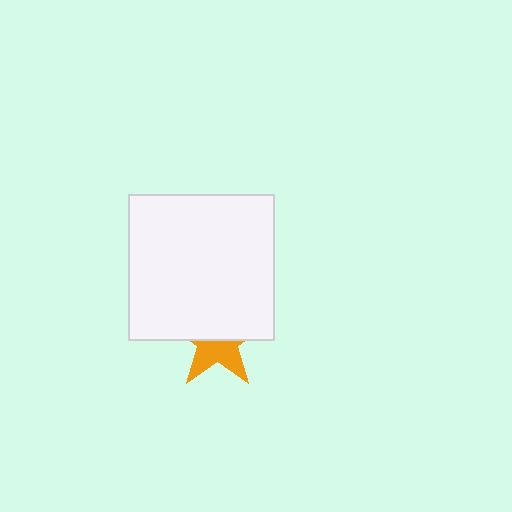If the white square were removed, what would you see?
You would see the complete orange star.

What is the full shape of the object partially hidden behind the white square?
The partially hidden object is an orange star.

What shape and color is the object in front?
The object in front is a white square.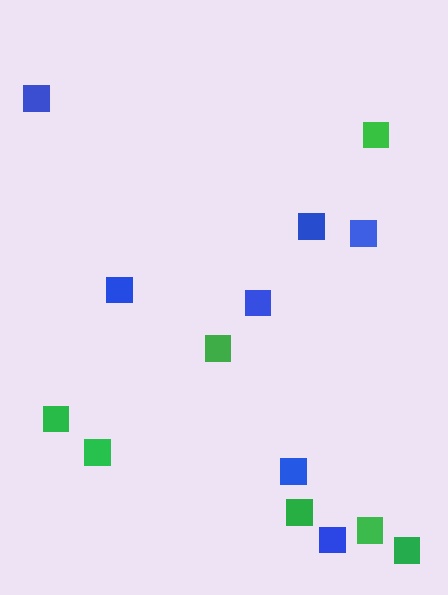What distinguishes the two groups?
There are 2 groups: one group of green squares (7) and one group of blue squares (7).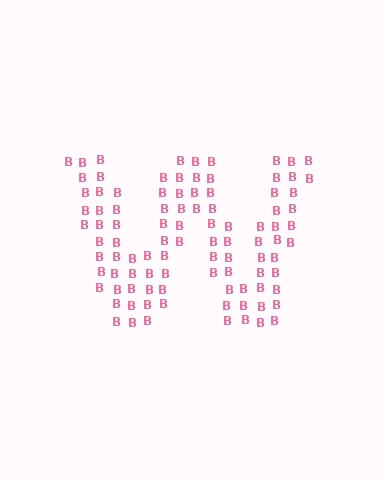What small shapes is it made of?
It is made of small letter B's.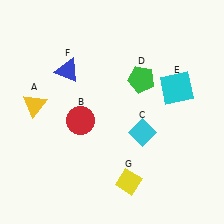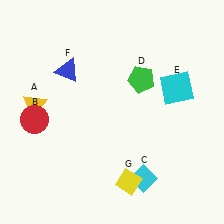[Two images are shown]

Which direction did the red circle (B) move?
The red circle (B) moved left.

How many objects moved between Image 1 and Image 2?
2 objects moved between the two images.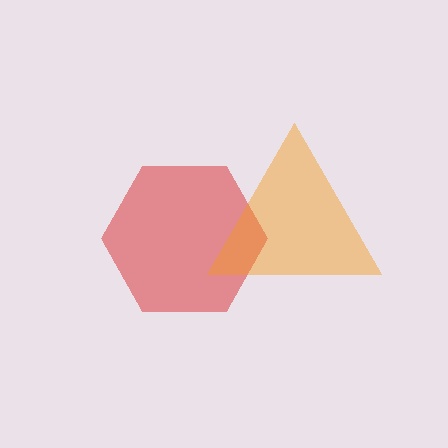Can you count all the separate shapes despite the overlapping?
Yes, there are 2 separate shapes.